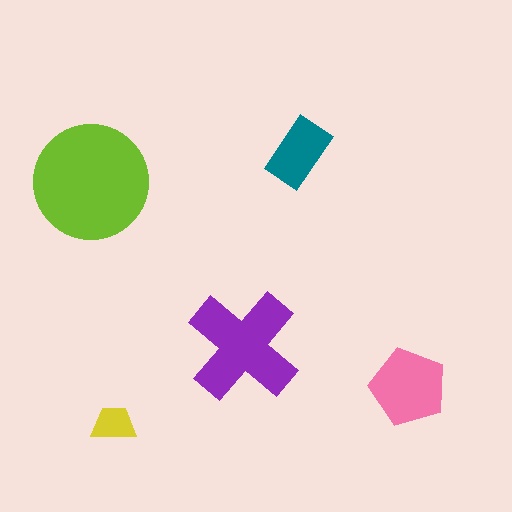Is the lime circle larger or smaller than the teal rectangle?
Larger.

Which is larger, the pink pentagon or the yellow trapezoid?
The pink pentagon.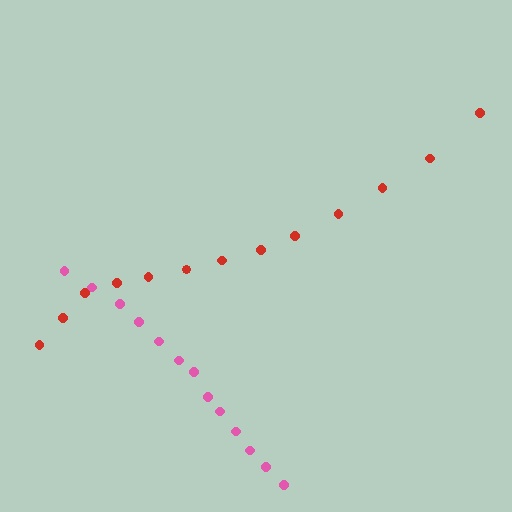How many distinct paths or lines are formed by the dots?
There are 2 distinct paths.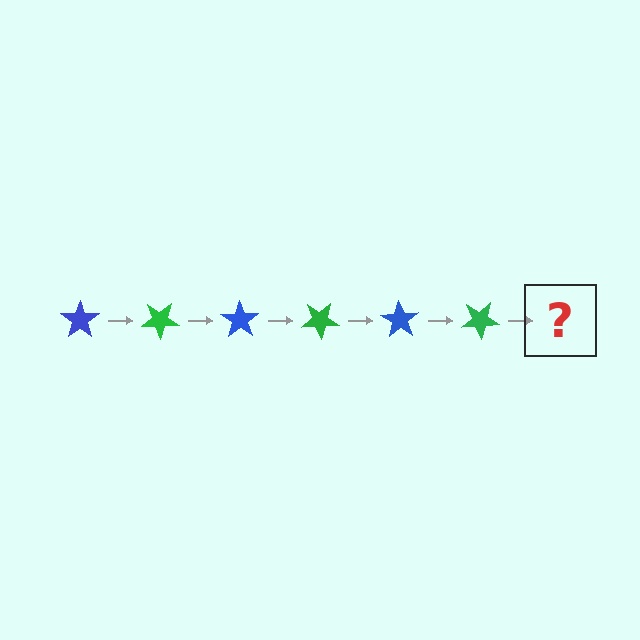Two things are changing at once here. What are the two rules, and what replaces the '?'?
The two rules are that it rotates 35 degrees each step and the color cycles through blue and green. The '?' should be a blue star, rotated 210 degrees from the start.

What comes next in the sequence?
The next element should be a blue star, rotated 210 degrees from the start.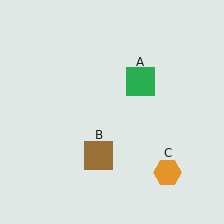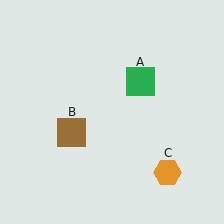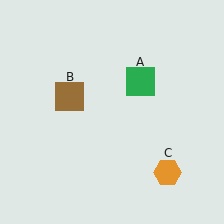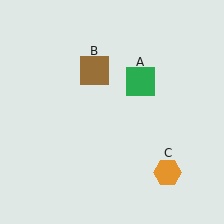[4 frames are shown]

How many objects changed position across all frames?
1 object changed position: brown square (object B).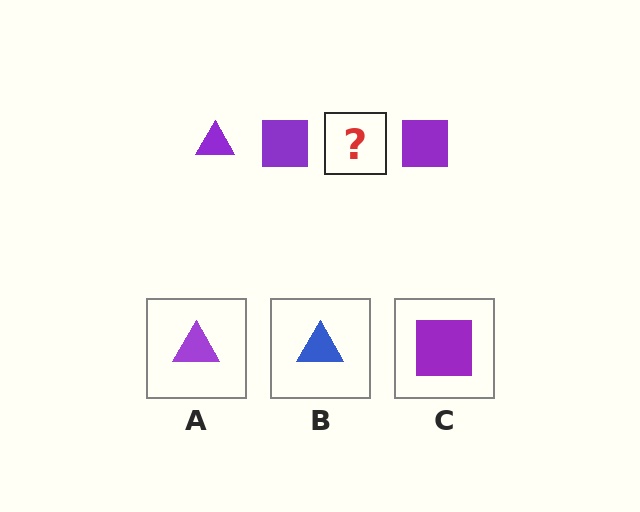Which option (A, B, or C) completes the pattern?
A.